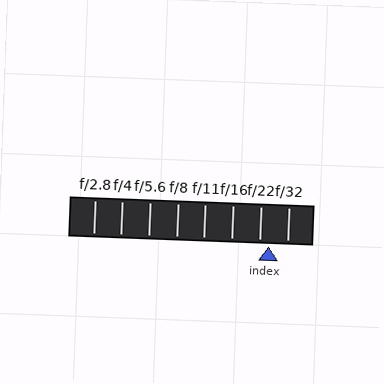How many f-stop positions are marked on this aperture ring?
There are 8 f-stop positions marked.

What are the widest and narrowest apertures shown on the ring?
The widest aperture shown is f/2.8 and the narrowest is f/32.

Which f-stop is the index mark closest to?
The index mark is closest to f/22.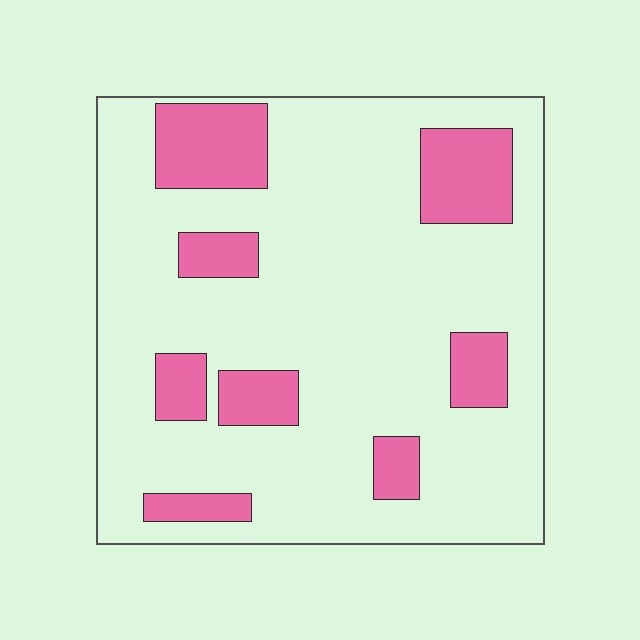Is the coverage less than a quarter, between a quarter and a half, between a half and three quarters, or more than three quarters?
Less than a quarter.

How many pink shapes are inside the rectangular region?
8.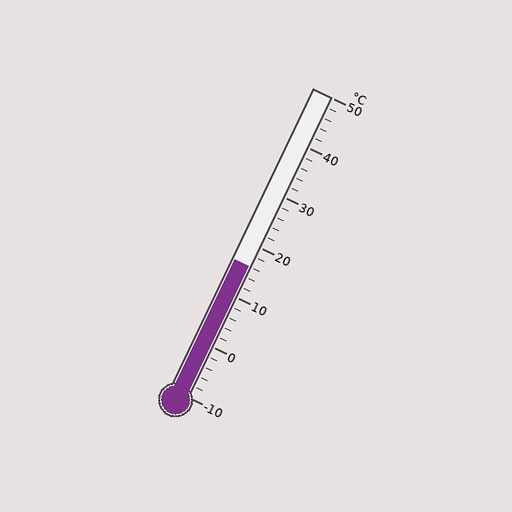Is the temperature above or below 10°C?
The temperature is above 10°C.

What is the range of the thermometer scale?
The thermometer scale ranges from -10°C to 50°C.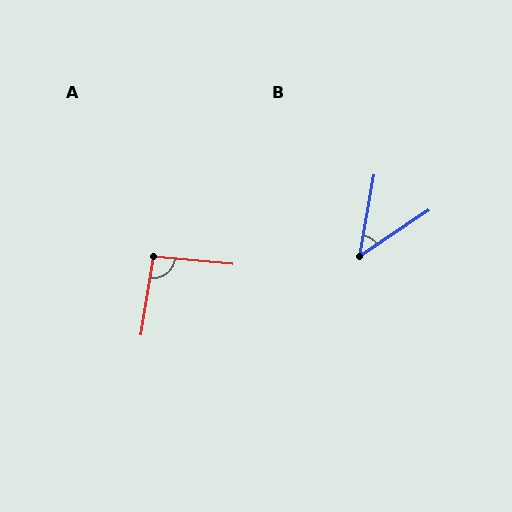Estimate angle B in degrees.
Approximately 46 degrees.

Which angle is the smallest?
B, at approximately 46 degrees.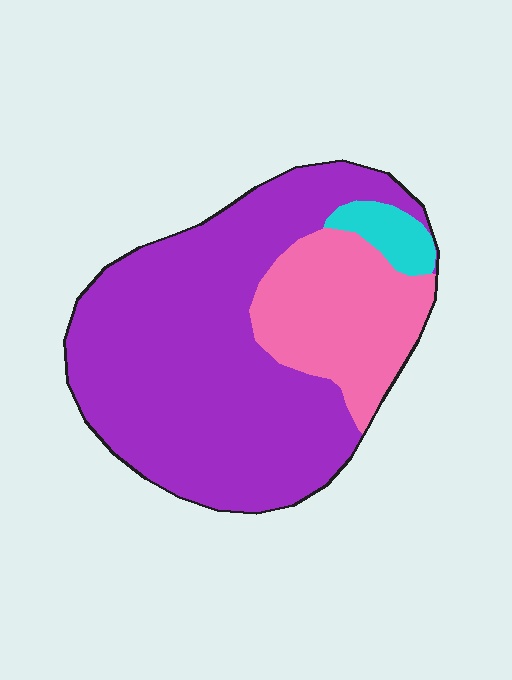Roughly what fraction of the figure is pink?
Pink takes up about one quarter (1/4) of the figure.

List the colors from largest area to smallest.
From largest to smallest: purple, pink, cyan.